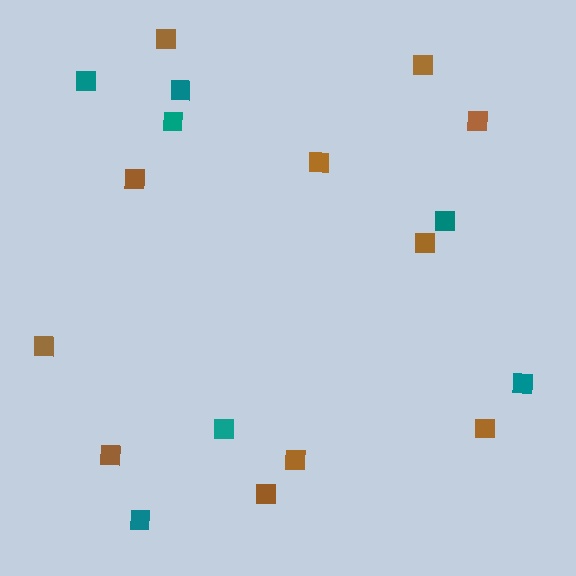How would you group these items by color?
There are 2 groups: one group of brown squares (11) and one group of teal squares (7).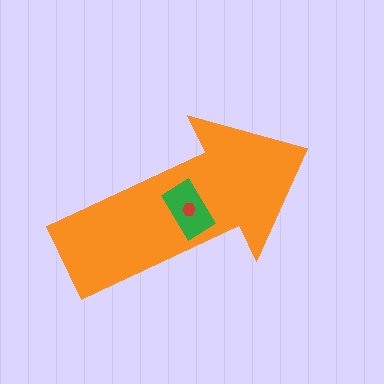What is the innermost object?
The red hexagon.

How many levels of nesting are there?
3.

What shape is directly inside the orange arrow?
The green rectangle.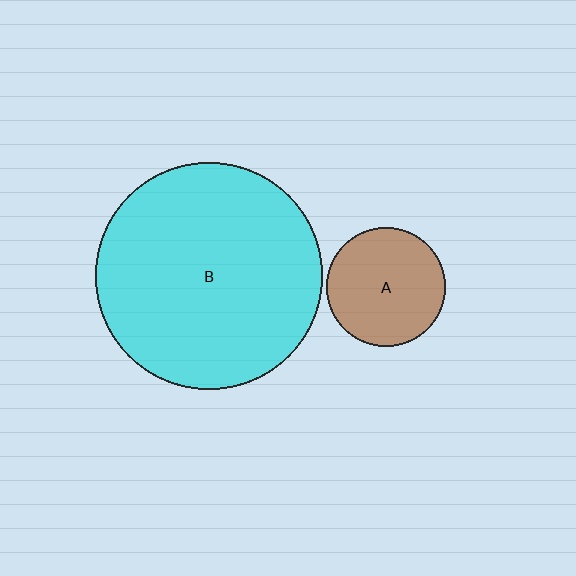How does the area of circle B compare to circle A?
Approximately 3.6 times.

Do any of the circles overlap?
No, none of the circles overlap.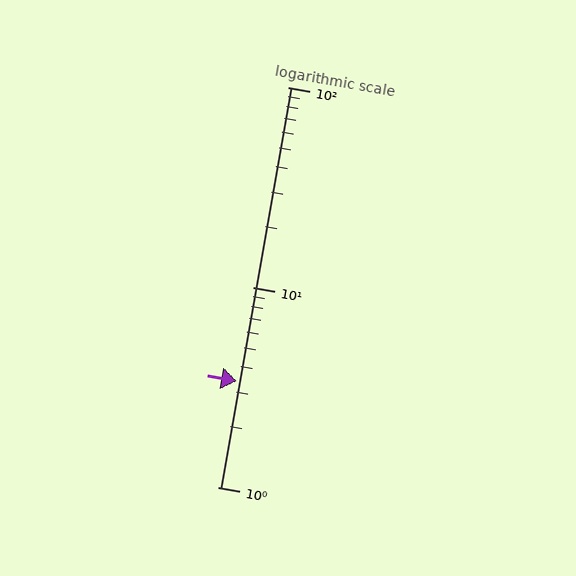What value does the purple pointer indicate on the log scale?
The pointer indicates approximately 3.4.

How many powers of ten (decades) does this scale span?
The scale spans 2 decades, from 1 to 100.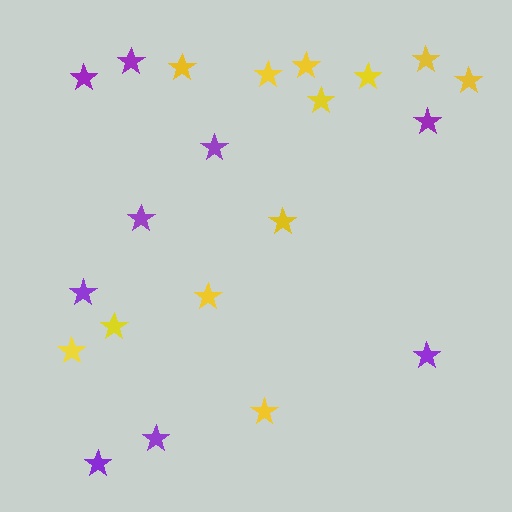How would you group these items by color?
There are 2 groups: one group of purple stars (9) and one group of yellow stars (12).